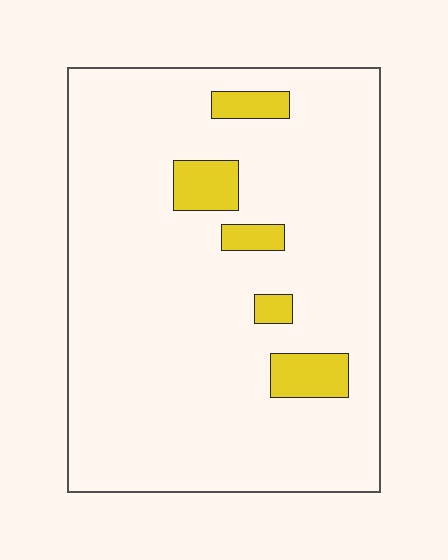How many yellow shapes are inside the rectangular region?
5.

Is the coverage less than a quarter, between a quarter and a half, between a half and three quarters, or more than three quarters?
Less than a quarter.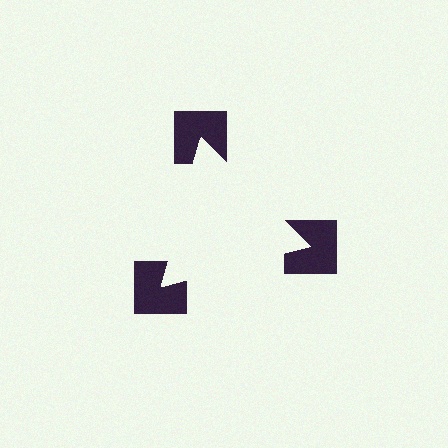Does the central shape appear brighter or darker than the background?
It typically appears slightly brighter than the background, even though no actual brightness change is drawn.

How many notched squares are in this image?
There are 3 — one at each vertex of the illusory triangle.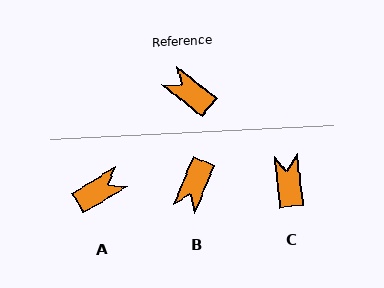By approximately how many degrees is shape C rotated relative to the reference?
Approximately 44 degrees clockwise.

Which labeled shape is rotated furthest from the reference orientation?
A, about 110 degrees away.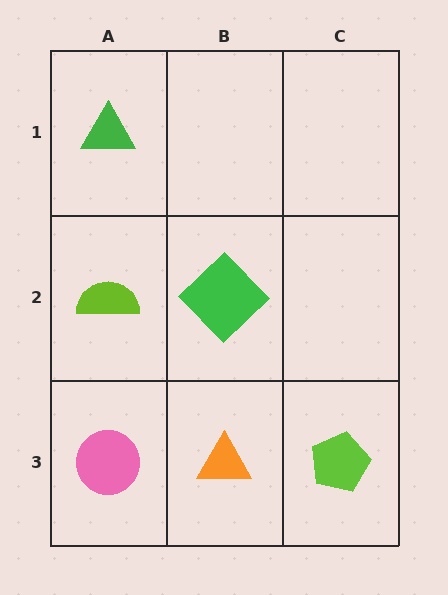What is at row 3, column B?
An orange triangle.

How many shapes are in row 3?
3 shapes.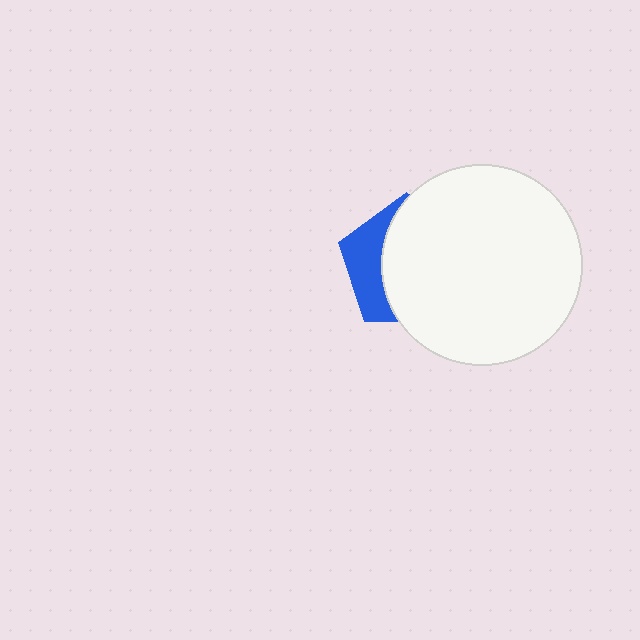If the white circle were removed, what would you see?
You would see the complete blue pentagon.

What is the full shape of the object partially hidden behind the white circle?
The partially hidden object is a blue pentagon.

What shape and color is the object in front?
The object in front is a white circle.